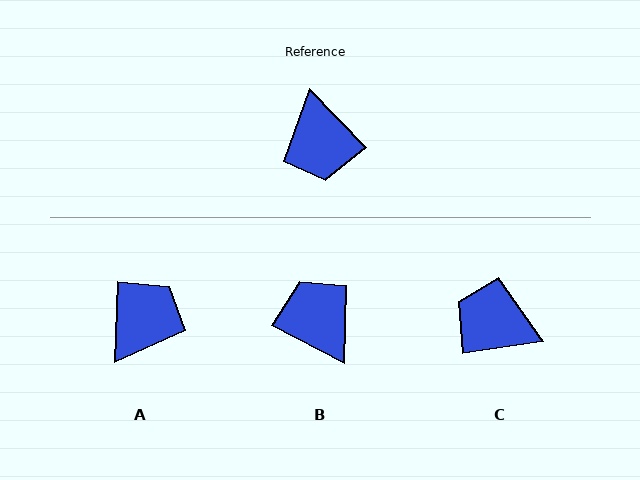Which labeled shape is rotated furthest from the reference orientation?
B, about 162 degrees away.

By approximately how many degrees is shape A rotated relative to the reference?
Approximately 134 degrees counter-clockwise.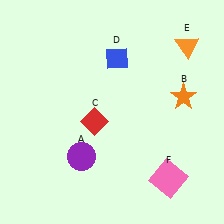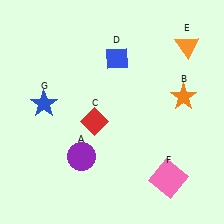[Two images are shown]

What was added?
A blue star (G) was added in Image 2.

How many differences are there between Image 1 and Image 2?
There is 1 difference between the two images.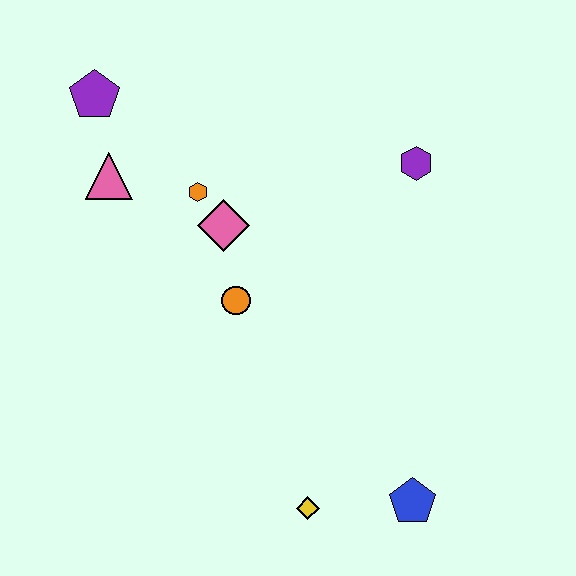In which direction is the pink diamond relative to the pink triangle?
The pink diamond is to the right of the pink triangle.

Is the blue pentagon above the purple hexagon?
No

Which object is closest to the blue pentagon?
The yellow diamond is closest to the blue pentagon.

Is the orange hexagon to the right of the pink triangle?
Yes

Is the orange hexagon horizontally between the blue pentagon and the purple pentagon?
Yes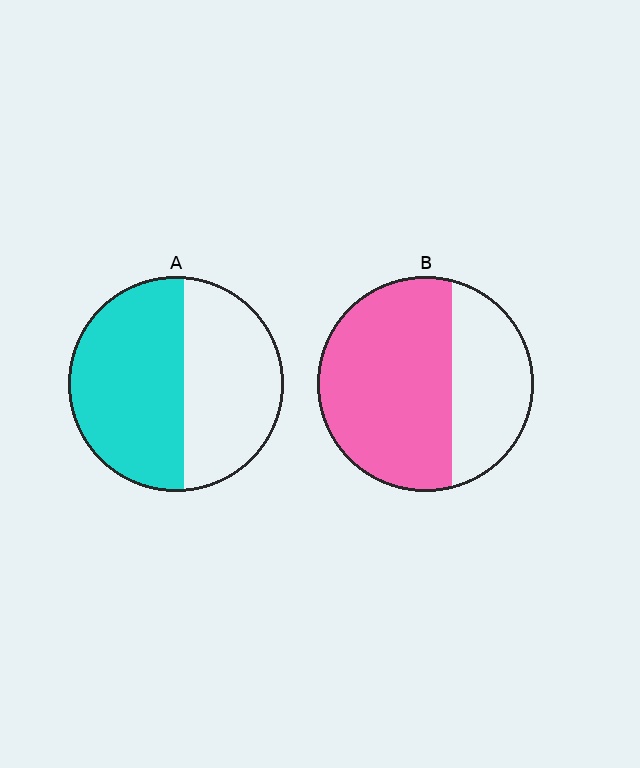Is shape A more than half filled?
Yes.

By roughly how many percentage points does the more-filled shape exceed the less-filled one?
By roughly 10 percentage points (B over A).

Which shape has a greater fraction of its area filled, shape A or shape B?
Shape B.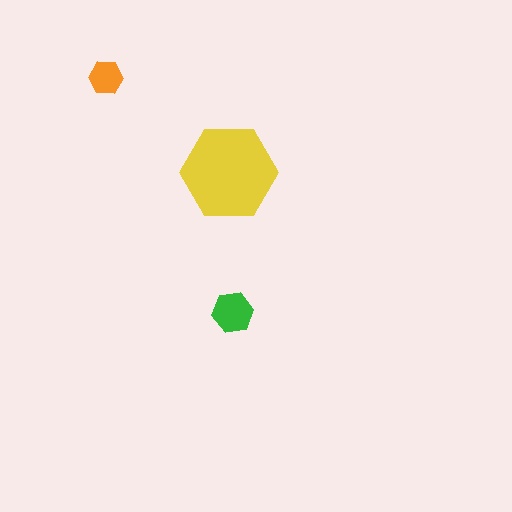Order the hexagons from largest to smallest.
the yellow one, the green one, the orange one.